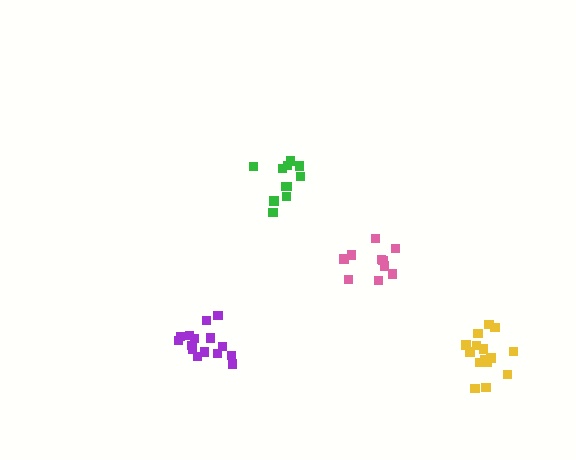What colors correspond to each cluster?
The clusters are colored: pink, yellow, green, purple.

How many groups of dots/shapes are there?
There are 4 groups.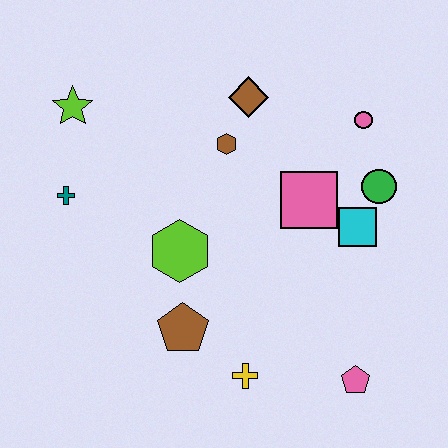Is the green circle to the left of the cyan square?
No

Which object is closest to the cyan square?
The green circle is closest to the cyan square.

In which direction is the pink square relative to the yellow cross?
The pink square is above the yellow cross.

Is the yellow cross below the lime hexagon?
Yes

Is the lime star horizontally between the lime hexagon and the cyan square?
No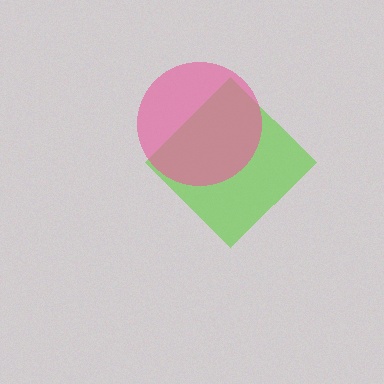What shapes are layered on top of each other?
The layered shapes are: a lime diamond, a pink circle.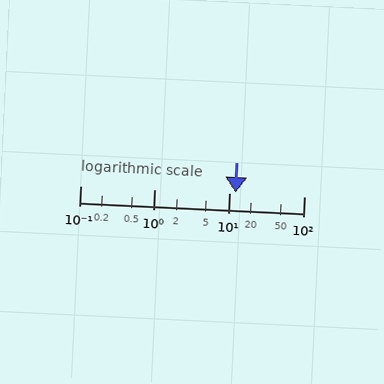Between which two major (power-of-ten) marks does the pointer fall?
The pointer is between 10 and 100.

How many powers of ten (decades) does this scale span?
The scale spans 3 decades, from 0.1 to 100.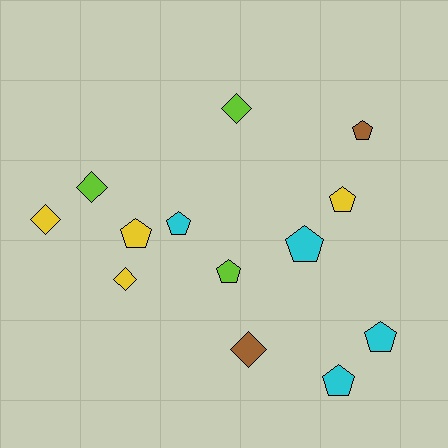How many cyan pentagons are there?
There are 4 cyan pentagons.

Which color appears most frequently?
Cyan, with 4 objects.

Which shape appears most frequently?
Pentagon, with 8 objects.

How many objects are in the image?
There are 13 objects.